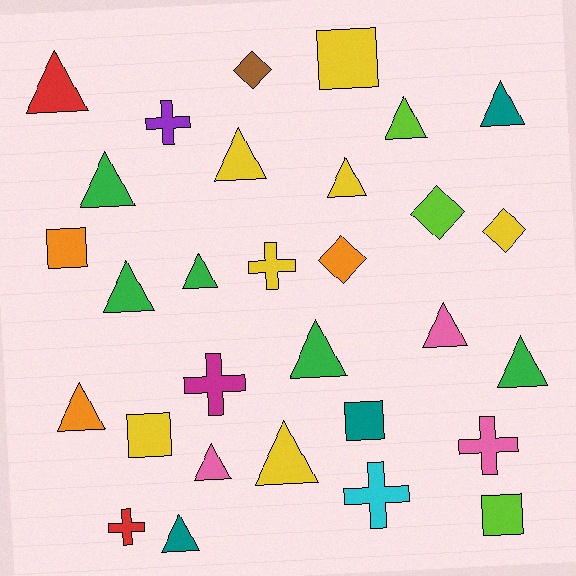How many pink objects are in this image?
There are 3 pink objects.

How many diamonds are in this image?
There are 4 diamonds.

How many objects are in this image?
There are 30 objects.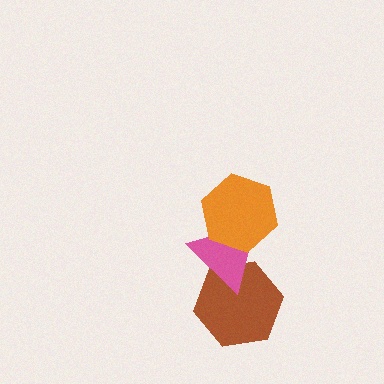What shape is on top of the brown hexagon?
The pink triangle is on top of the brown hexagon.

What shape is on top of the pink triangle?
The orange hexagon is on top of the pink triangle.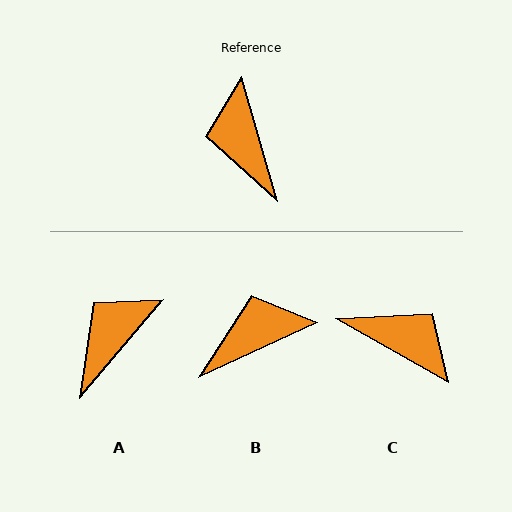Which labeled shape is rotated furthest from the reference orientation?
C, about 135 degrees away.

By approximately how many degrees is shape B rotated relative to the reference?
Approximately 81 degrees clockwise.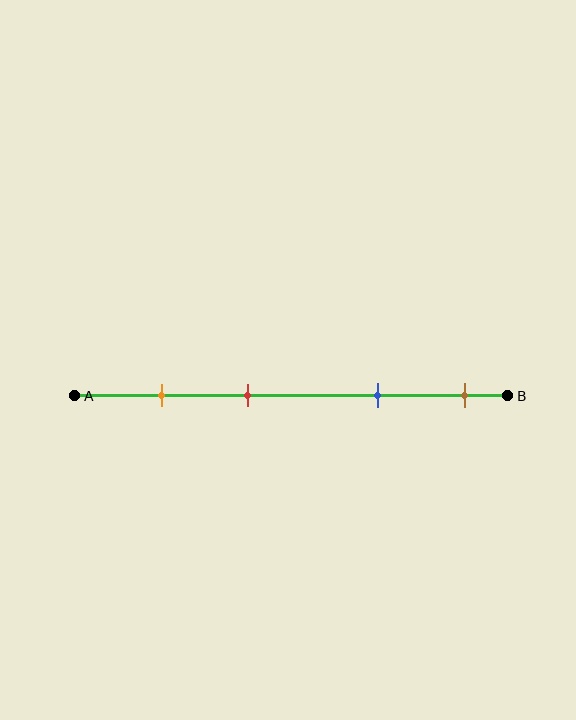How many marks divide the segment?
There are 4 marks dividing the segment.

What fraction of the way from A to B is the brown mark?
The brown mark is approximately 90% (0.9) of the way from A to B.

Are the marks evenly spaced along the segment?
No, the marks are not evenly spaced.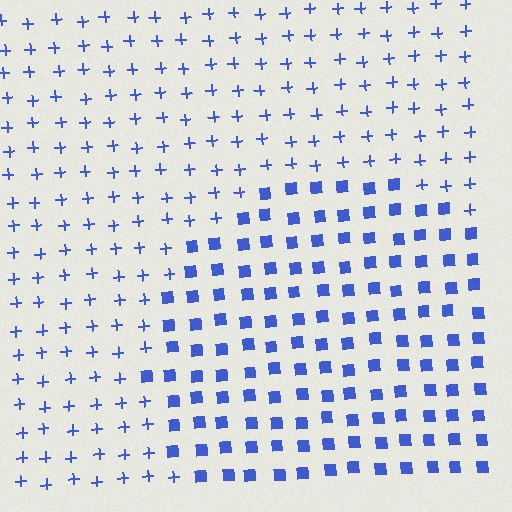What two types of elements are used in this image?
The image uses squares inside the circle region and plus signs outside it.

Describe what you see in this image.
The image is filled with small blue elements arranged in a uniform grid. A circle-shaped region contains squares, while the surrounding area contains plus signs. The boundary is defined purely by the change in element shape.